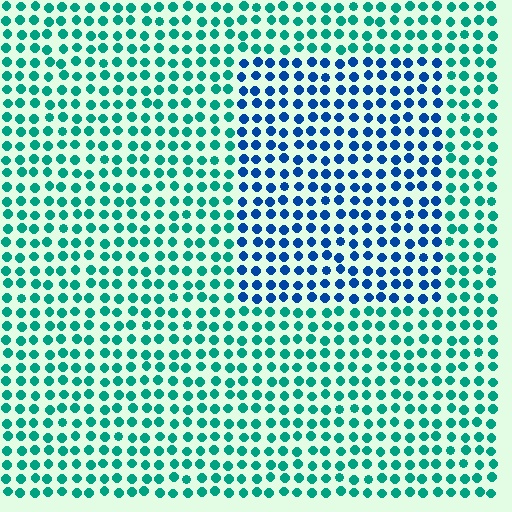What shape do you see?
I see a rectangle.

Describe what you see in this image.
The image is filled with small teal elements in a uniform arrangement. A rectangle-shaped region is visible where the elements are tinted to a slightly different hue, forming a subtle color boundary.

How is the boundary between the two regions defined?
The boundary is defined purely by a slight shift in hue (about 47 degrees). Spacing, size, and orientation are identical on both sides.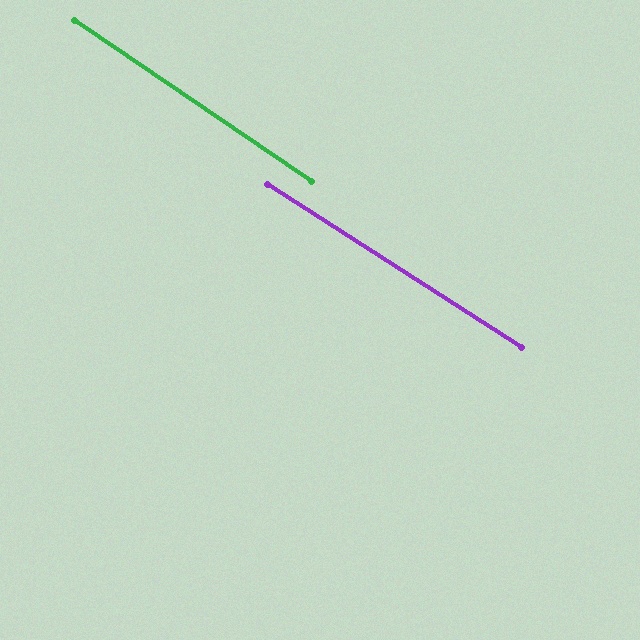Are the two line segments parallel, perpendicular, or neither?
Parallel — their directions differ by only 1.4°.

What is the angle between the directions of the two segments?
Approximately 1 degree.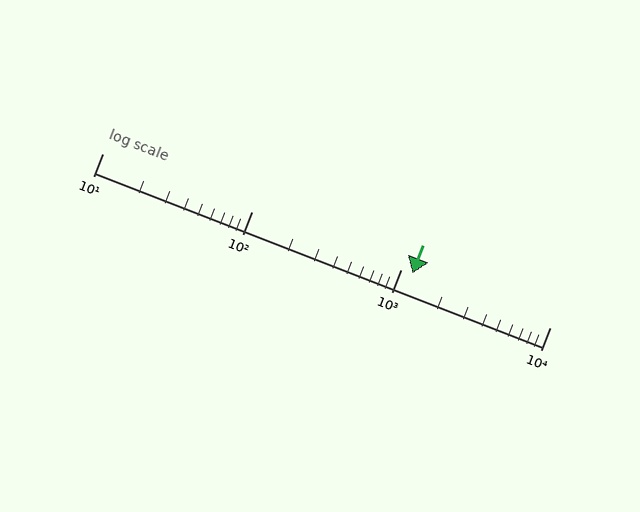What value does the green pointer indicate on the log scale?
The pointer indicates approximately 1200.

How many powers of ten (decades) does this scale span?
The scale spans 3 decades, from 10 to 10000.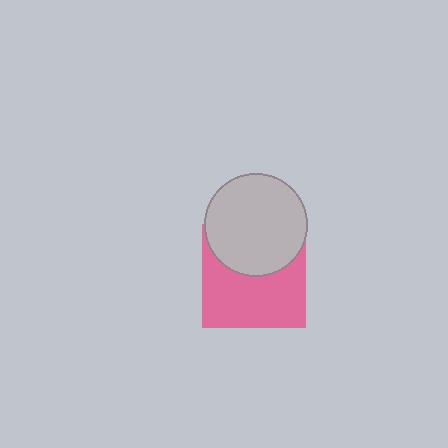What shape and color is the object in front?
The object in front is a light gray circle.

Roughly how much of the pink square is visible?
About half of it is visible (roughly 60%).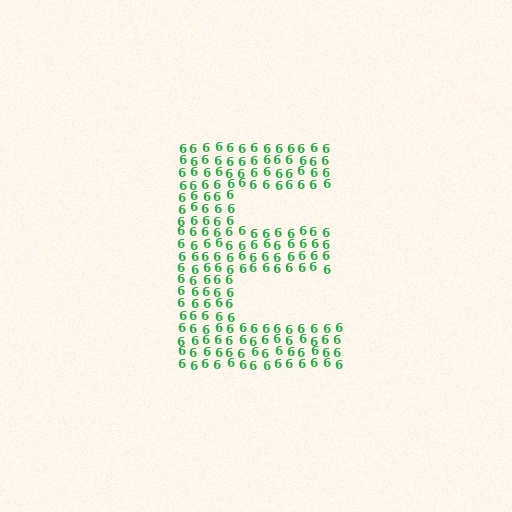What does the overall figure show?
The overall figure shows the letter E.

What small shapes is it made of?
It is made of small digit 6's.